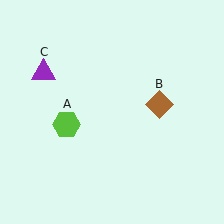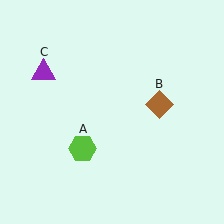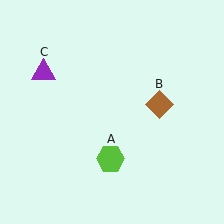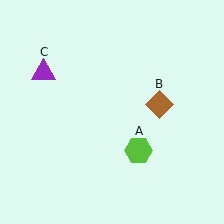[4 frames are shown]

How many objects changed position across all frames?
1 object changed position: lime hexagon (object A).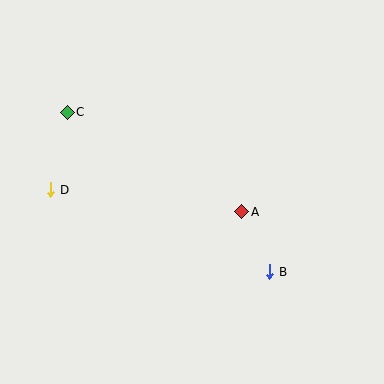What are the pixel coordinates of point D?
Point D is at (51, 190).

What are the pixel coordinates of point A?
Point A is at (242, 212).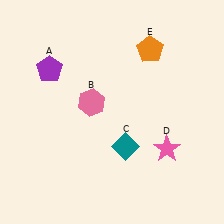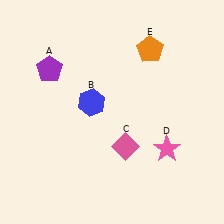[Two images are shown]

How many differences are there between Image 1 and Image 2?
There are 2 differences between the two images.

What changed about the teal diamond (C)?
In Image 1, C is teal. In Image 2, it changed to pink.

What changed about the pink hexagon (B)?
In Image 1, B is pink. In Image 2, it changed to blue.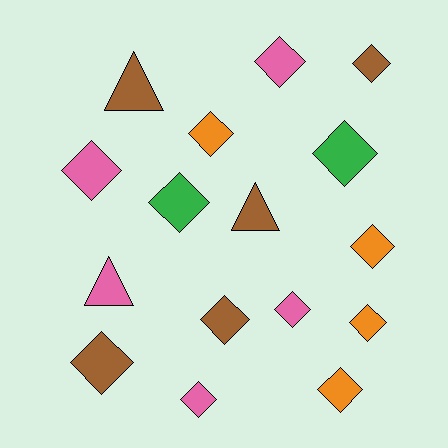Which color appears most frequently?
Brown, with 5 objects.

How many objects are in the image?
There are 16 objects.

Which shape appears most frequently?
Diamond, with 13 objects.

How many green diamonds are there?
There are 2 green diamonds.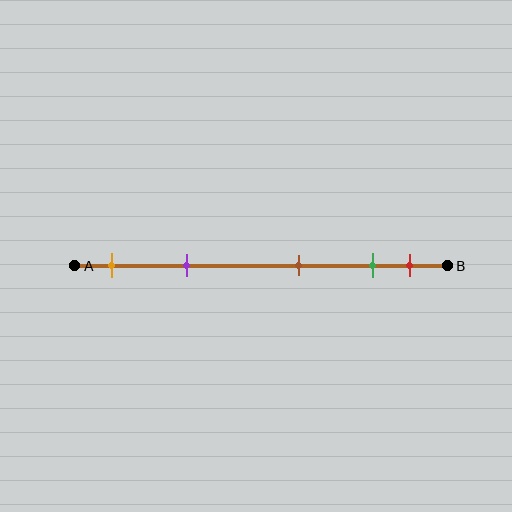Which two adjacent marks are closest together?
The green and red marks are the closest adjacent pair.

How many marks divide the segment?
There are 5 marks dividing the segment.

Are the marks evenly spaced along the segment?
No, the marks are not evenly spaced.